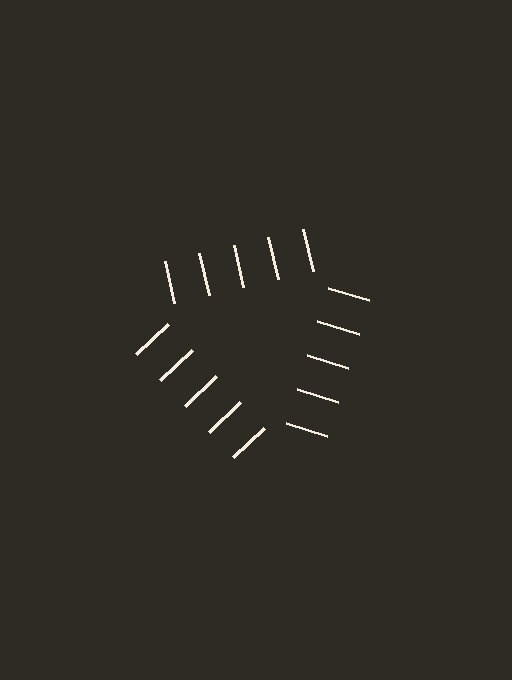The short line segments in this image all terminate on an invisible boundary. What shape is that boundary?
An illusory triangle — the line segments terminate on its edges but no continuous stroke is drawn.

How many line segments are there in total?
15 — 5 along each of the 3 edges.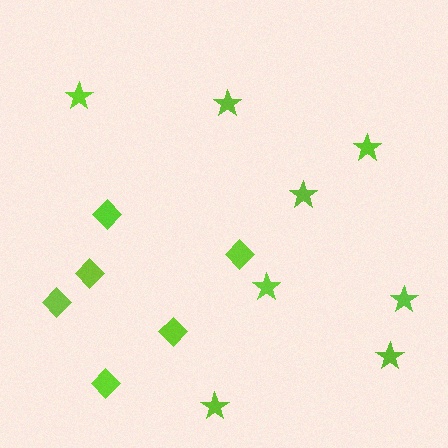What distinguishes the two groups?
There are 2 groups: one group of diamonds (6) and one group of stars (8).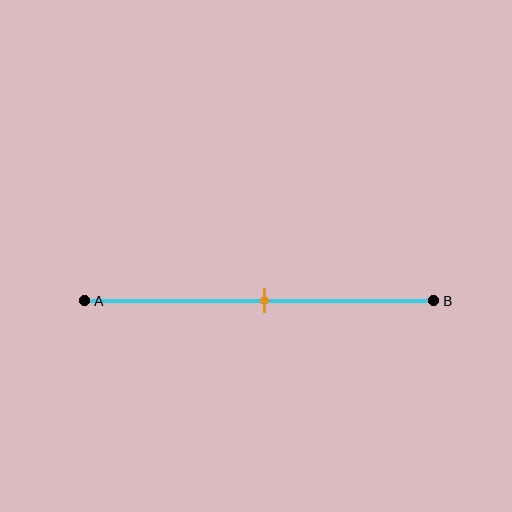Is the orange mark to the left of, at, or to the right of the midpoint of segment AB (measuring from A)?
The orange mark is approximately at the midpoint of segment AB.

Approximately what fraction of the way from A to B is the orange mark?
The orange mark is approximately 50% of the way from A to B.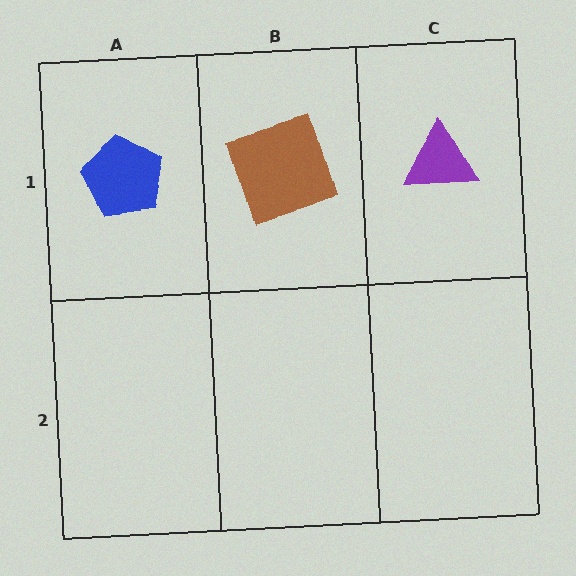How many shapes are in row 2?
0 shapes.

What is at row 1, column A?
A blue pentagon.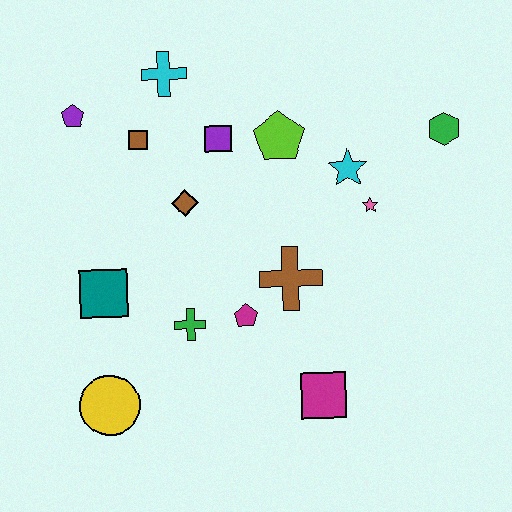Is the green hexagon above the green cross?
Yes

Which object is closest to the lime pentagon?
The purple square is closest to the lime pentagon.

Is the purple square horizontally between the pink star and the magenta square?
No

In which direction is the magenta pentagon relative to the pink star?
The magenta pentagon is to the left of the pink star.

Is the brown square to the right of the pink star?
No